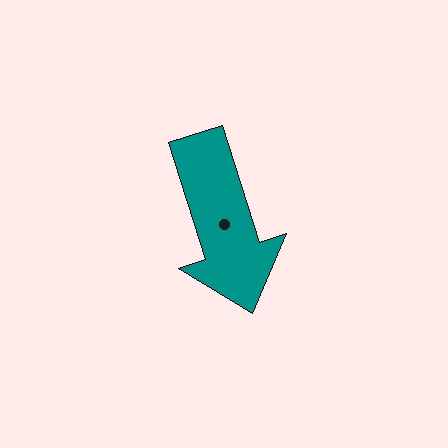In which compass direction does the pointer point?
South.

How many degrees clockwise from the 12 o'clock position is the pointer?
Approximately 162 degrees.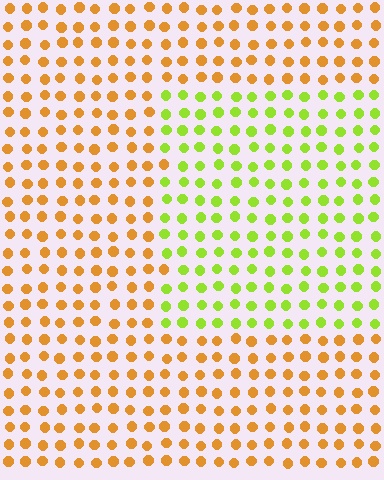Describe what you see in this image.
The image is filled with small orange elements in a uniform arrangement. A rectangle-shaped region is visible where the elements are tinted to a slightly different hue, forming a subtle color boundary.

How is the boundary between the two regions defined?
The boundary is defined purely by a slight shift in hue (about 54 degrees). Spacing, size, and orientation are identical on both sides.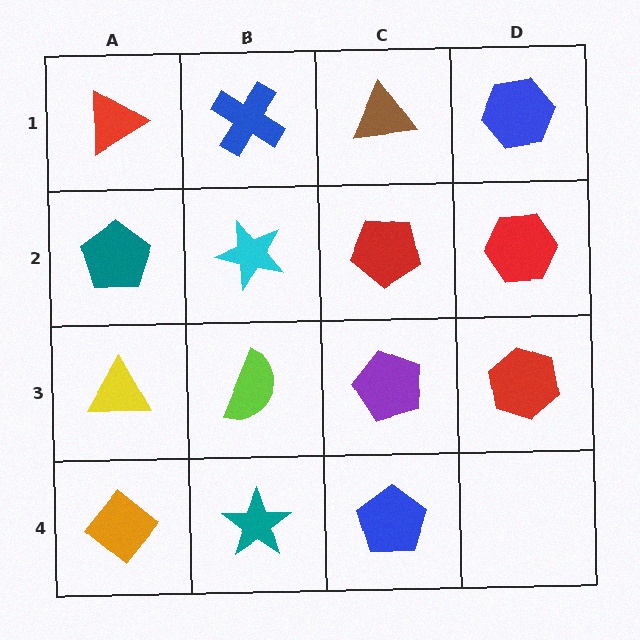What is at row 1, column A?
A red triangle.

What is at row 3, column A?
A yellow triangle.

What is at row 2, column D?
A red hexagon.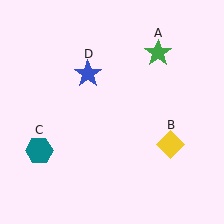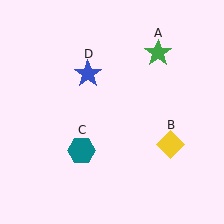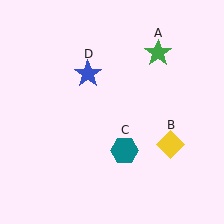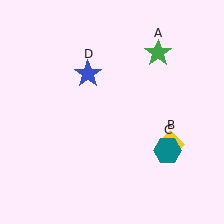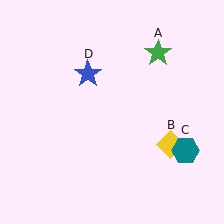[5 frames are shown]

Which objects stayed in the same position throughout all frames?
Green star (object A) and yellow diamond (object B) and blue star (object D) remained stationary.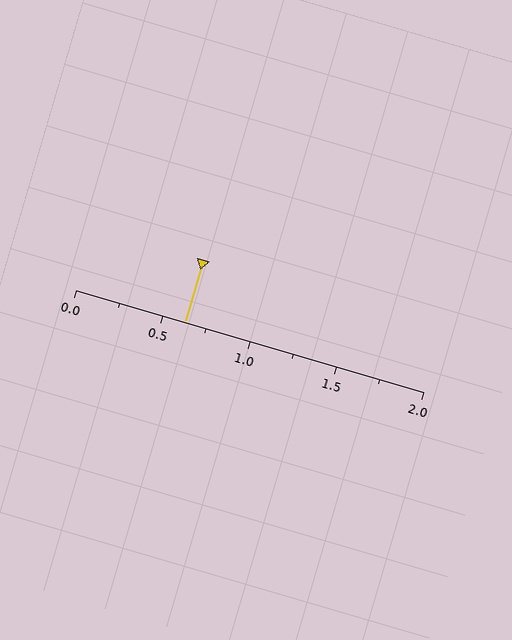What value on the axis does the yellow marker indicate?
The marker indicates approximately 0.62.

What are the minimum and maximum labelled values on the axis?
The axis runs from 0.0 to 2.0.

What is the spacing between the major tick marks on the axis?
The major ticks are spaced 0.5 apart.